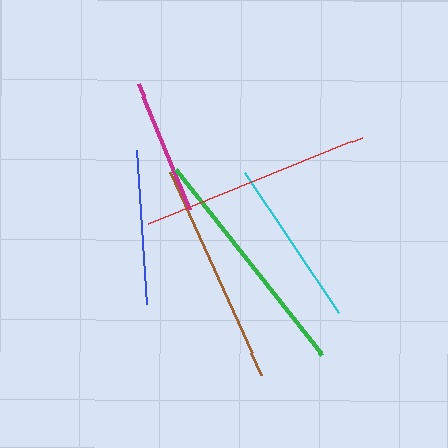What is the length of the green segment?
The green segment is approximately 236 pixels long.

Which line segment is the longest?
The green line is the longest at approximately 236 pixels.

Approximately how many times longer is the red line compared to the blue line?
The red line is approximately 1.5 times the length of the blue line.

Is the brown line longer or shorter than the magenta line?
The brown line is longer than the magenta line.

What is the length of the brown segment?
The brown segment is approximately 223 pixels long.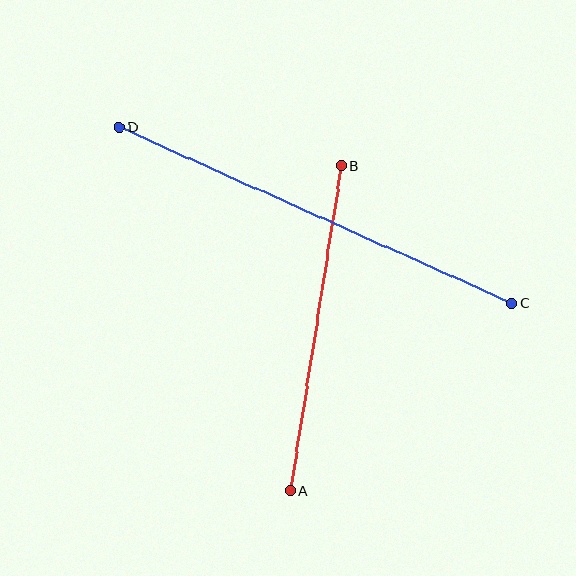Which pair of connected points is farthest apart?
Points C and D are farthest apart.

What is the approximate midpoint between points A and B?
The midpoint is at approximately (316, 328) pixels.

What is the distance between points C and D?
The distance is approximately 431 pixels.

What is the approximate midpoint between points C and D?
The midpoint is at approximately (316, 215) pixels.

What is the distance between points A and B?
The distance is approximately 329 pixels.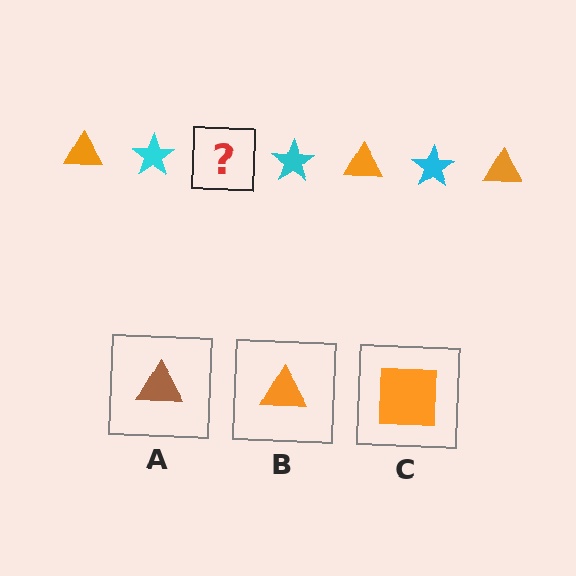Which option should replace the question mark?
Option B.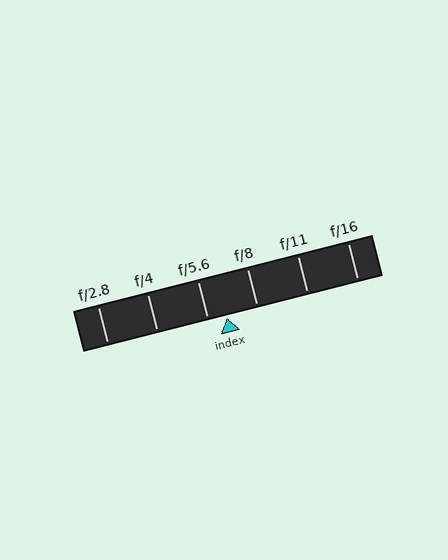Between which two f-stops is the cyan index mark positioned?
The index mark is between f/5.6 and f/8.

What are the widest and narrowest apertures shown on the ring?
The widest aperture shown is f/2.8 and the narrowest is f/16.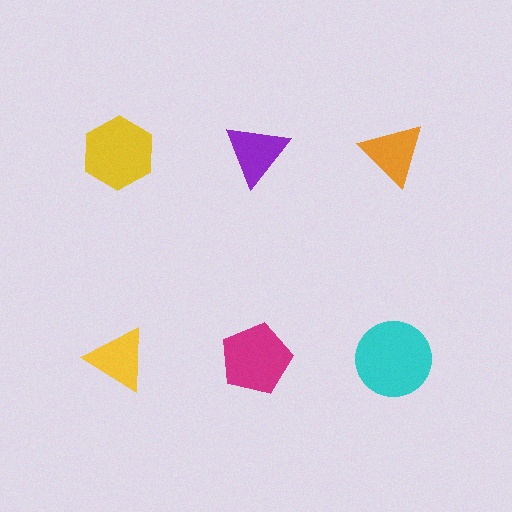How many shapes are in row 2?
3 shapes.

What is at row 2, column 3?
A cyan circle.